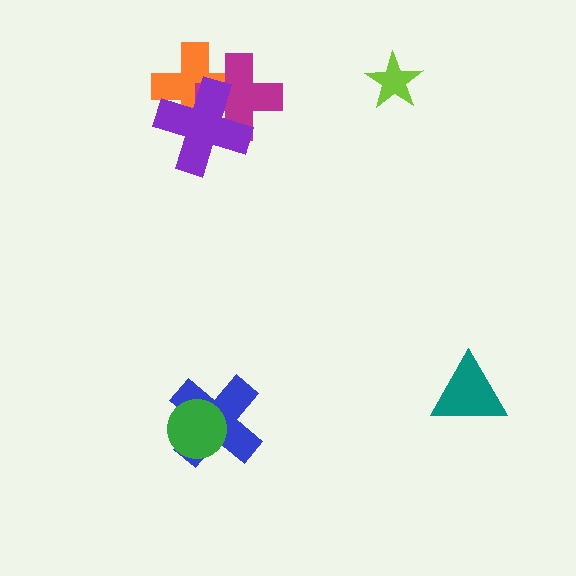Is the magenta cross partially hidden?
Yes, it is partially covered by another shape.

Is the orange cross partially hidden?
Yes, it is partially covered by another shape.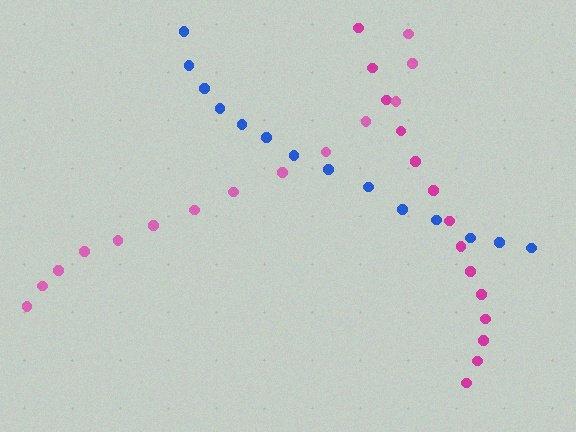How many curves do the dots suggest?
There are 3 distinct paths.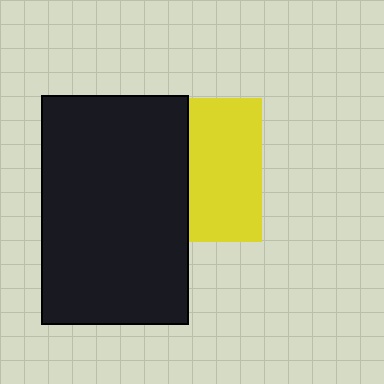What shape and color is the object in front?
The object in front is a black rectangle.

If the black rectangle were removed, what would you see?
You would see the complete yellow square.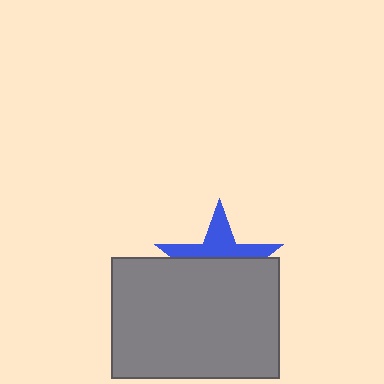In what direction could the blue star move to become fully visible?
The blue star could move up. That would shift it out from behind the gray rectangle entirely.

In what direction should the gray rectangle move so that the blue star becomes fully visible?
The gray rectangle should move down. That is the shortest direction to clear the overlap and leave the blue star fully visible.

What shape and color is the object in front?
The object in front is a gray rectangle.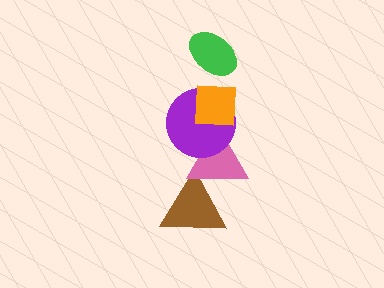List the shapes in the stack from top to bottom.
From top to bottom: the green ellipse, the orange square, the purple circle, the pink triangle, the brown triangle.